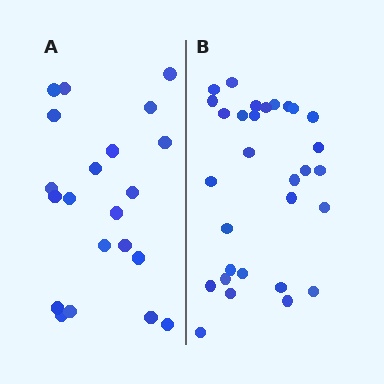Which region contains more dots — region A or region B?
Region B (the right region) has more dots.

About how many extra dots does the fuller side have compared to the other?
Region B has roughly 8 or so more dots than region A.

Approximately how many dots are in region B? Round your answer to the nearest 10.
About 30 dots.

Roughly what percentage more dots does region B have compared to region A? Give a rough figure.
About 45% more.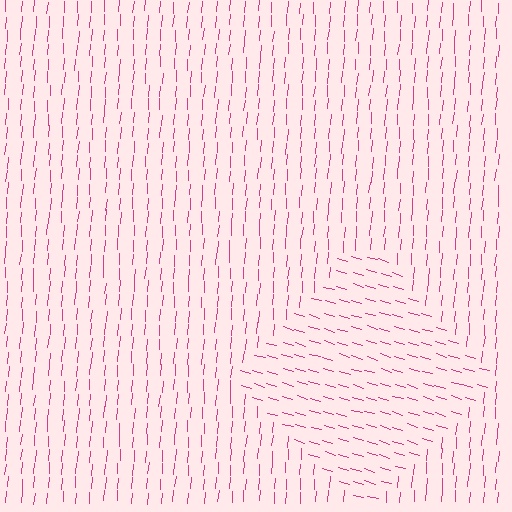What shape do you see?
I see a diamond.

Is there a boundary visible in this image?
Yes, there is a texture boundary formed by a change in line orientation.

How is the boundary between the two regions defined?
The boundary is defined purely by a change in line orientation (approximately 78 degrees difference). All lines are the same color and thickness.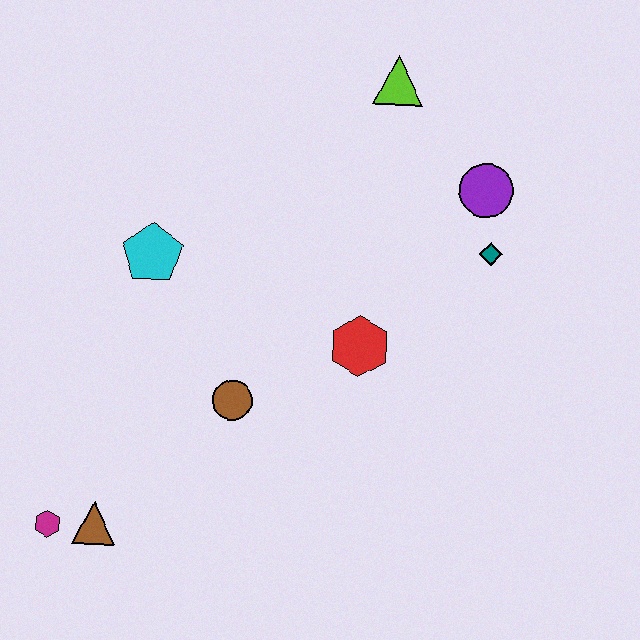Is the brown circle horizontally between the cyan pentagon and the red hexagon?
Yes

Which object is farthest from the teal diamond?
The magenta hexagon is farthest from the teal diamond.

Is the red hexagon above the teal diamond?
No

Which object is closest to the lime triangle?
The purple circle is closest to the lime triangle.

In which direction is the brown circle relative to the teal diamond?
The brown circle is to the left of the teal diamond.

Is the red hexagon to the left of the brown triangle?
No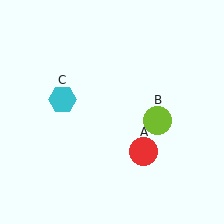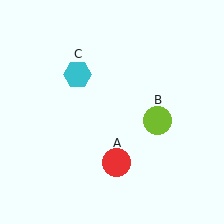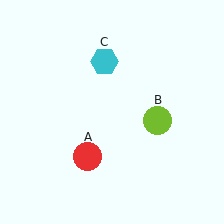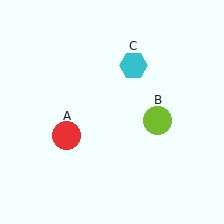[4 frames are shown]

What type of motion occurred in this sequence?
The red circle (object A), cyan hexagon (object C) rotated clockwise around the center of the scene.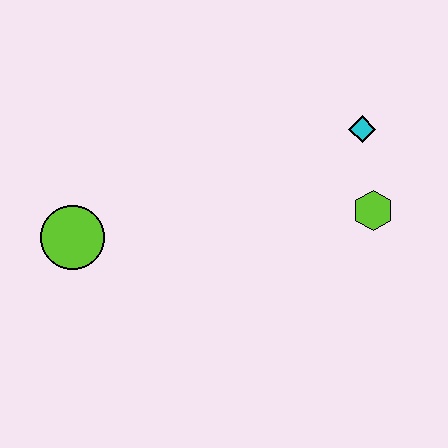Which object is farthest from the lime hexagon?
The lime circle is farthest from the lime hexagon.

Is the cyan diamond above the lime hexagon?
Yes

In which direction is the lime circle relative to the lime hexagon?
The lime circle is to the left of the lime hexagon.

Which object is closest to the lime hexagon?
The cyan diamond is closest to the lime hexagon.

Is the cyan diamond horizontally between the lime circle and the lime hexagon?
Yes